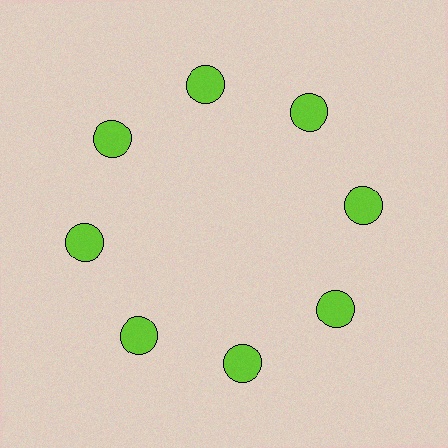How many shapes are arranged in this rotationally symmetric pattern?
There are 8 shapes, arranged in 8 groups of 1.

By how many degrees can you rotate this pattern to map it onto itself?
The pattern maps onto itself every 45 degrees of rotation.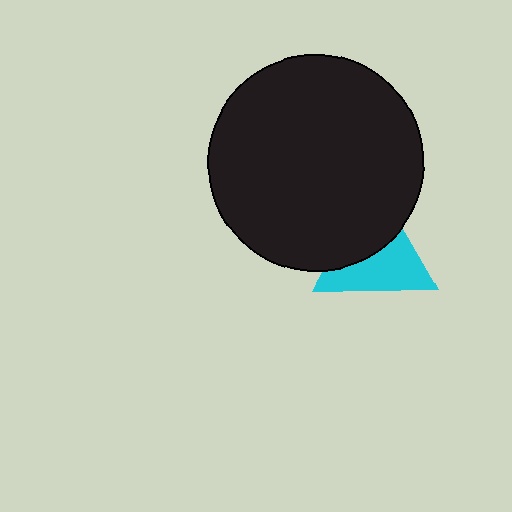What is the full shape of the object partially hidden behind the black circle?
The partially hidden object is a cyan triangle.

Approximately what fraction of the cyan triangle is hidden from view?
Roughly 44% of the cyan triangle is hidden behind the black circle.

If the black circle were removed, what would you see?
You would see the complete cyan triangle.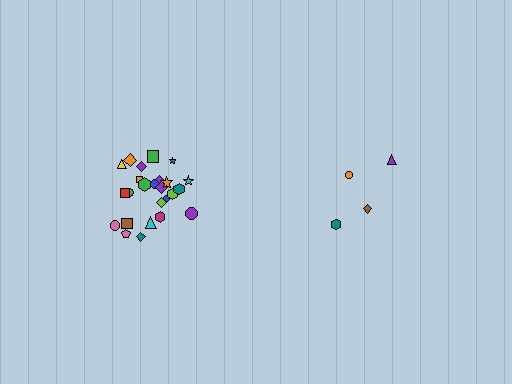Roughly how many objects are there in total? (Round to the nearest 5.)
Roughly 30 objects in total.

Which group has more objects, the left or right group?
The left group.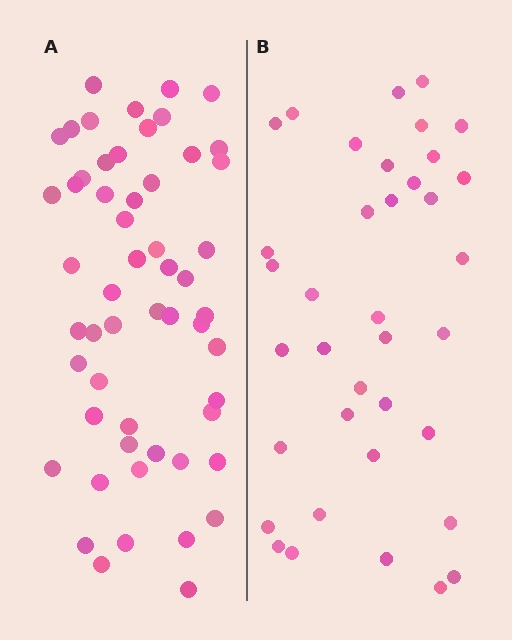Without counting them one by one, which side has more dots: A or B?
Region A (the left region) has more dots.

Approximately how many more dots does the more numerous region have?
Region A has approximately 20 more dots than region B.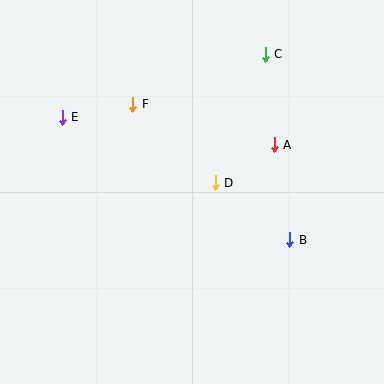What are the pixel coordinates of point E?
Point E is at (62, 117).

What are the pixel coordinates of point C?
Point C is at (265, 54).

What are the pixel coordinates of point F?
Point F is at (133, 104).